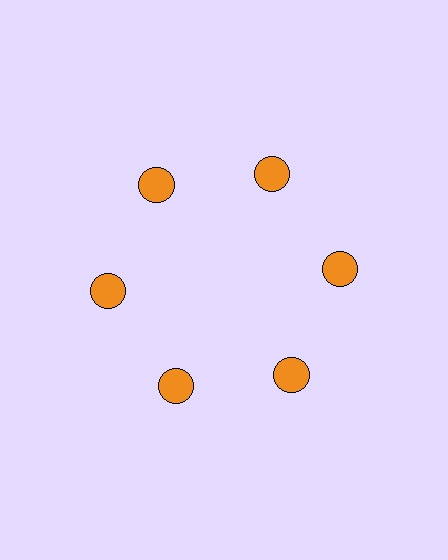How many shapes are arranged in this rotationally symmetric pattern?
There are 6 shapes, arranged in 6 groups of 1.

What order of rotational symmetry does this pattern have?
This pattern has 6-fold rotational symmetry.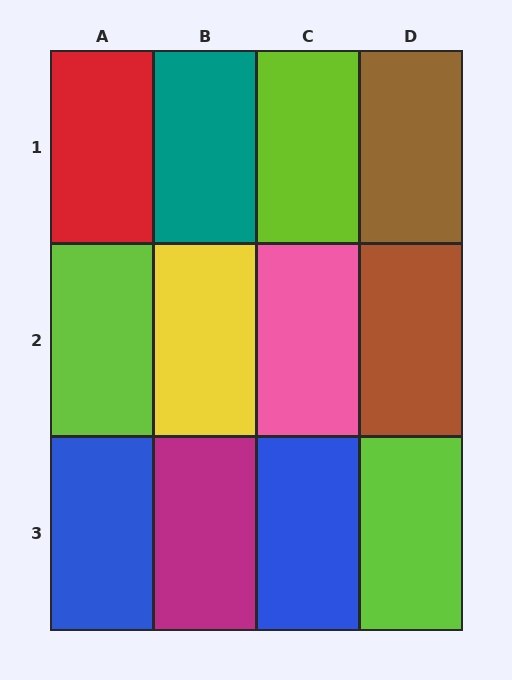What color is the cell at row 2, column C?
Pink.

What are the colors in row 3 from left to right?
Blue, magenta, blue, lime.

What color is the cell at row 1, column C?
Lime.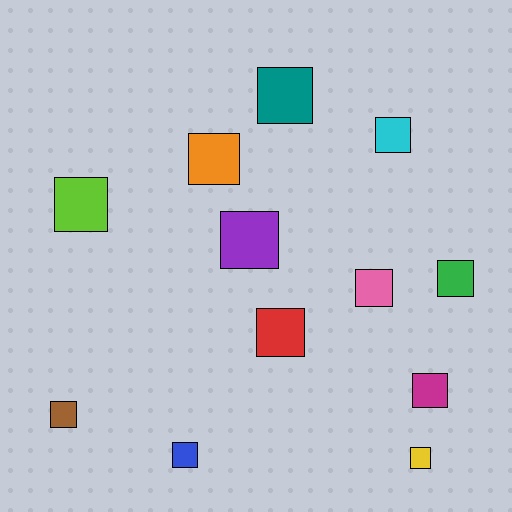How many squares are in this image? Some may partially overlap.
There are 12 squares.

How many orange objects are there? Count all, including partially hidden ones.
There is 1 orange object.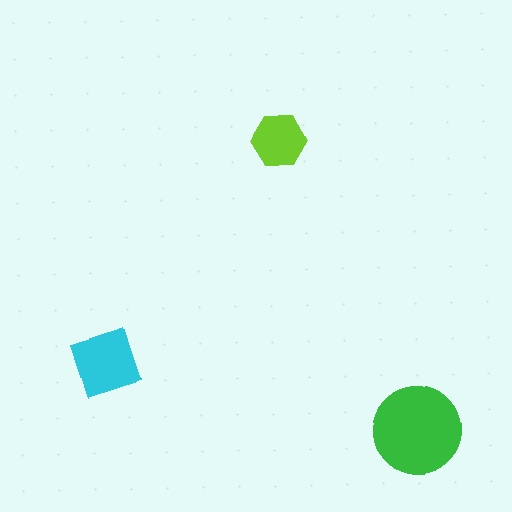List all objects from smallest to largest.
The lime hexagon, the cyan square, the green circle.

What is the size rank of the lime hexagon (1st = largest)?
3rd.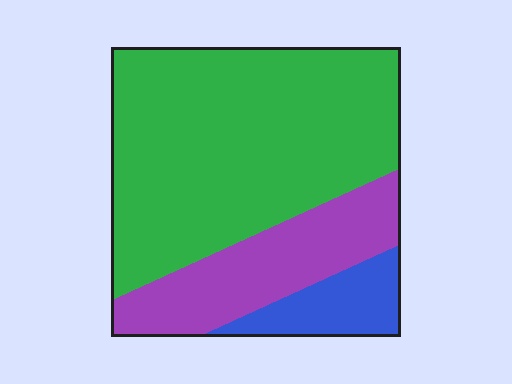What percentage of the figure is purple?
Purple covers 24% of the figure.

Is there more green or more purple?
Green.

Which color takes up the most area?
Green, at roughly 65%.